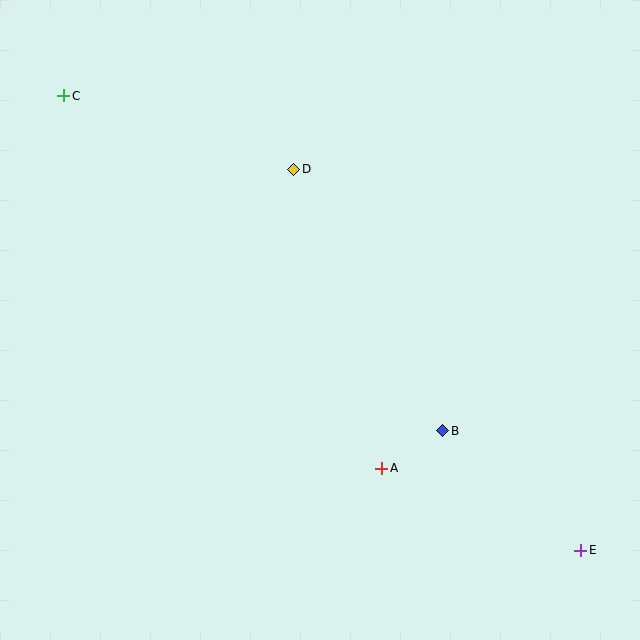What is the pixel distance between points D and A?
The distance between D and A is 312 pixels.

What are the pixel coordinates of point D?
Point D is at (294, 169).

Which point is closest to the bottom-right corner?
Point E is closest to the bottom-right corner.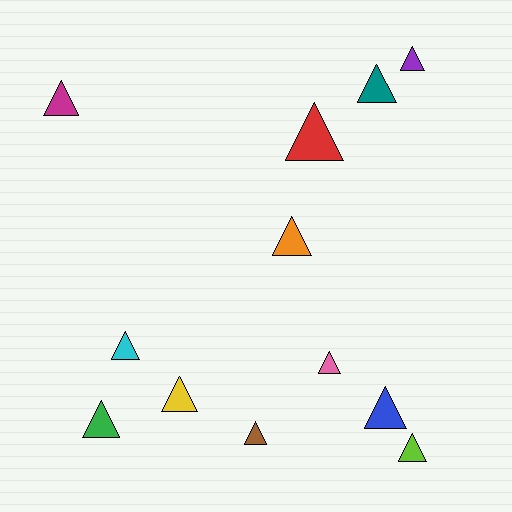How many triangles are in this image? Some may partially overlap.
There are 12 triangles.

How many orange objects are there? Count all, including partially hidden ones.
There is 1 orange object.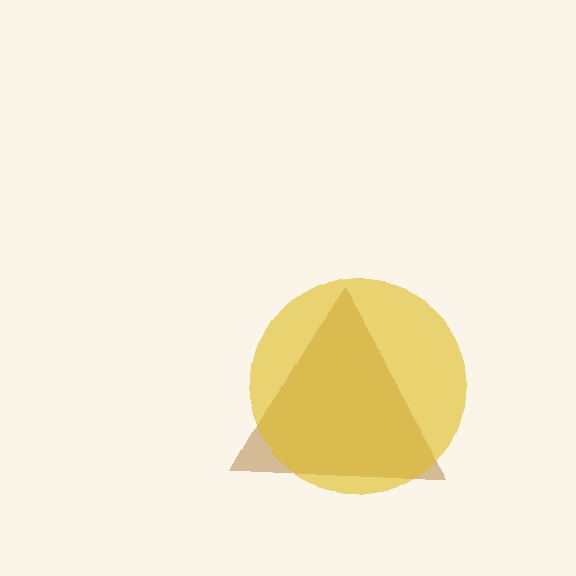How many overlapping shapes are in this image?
There are 2 overlapping shapes in the image.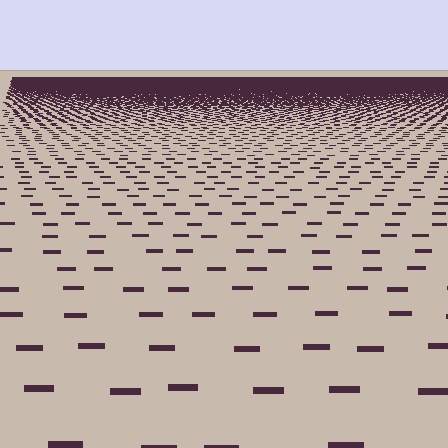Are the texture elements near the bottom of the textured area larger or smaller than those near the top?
Larger. Near the bottom, elements are closer to the viewer and appear at a bigger on-screen size.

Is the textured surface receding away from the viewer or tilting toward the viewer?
The surface is receding away from the viewer. Texture elements get smaller and denser toward the top.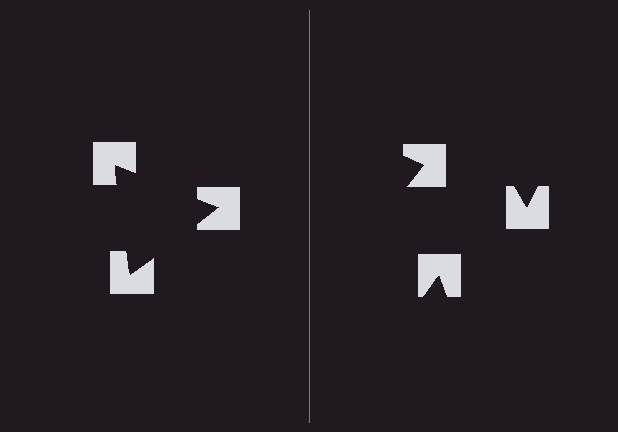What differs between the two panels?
The notched squares are positioned identically on both sides; only the wedge orientations differ. On the left they align to a triangle; on the right they are misaligned.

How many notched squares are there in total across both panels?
6 — 3 on each side.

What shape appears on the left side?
An illusory triangle.